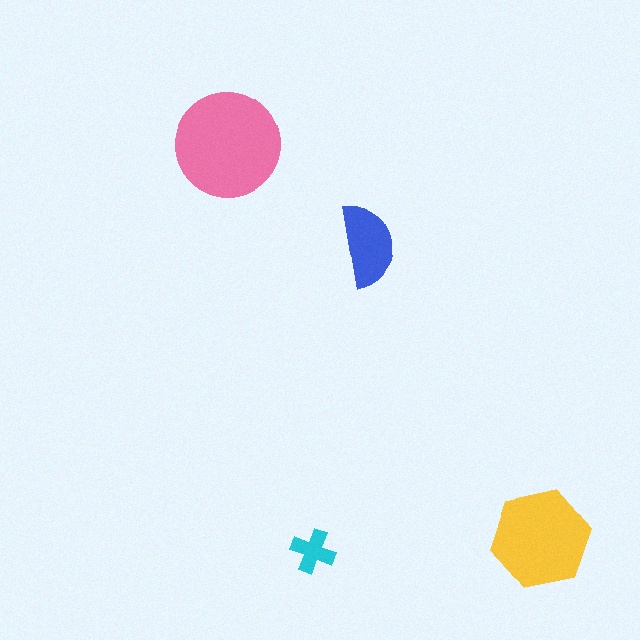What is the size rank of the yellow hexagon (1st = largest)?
2nd.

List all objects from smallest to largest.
The cyan cross, the blue semicircle, the yellow hexagon, the pink circle.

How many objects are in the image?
There are 4 objects in the image.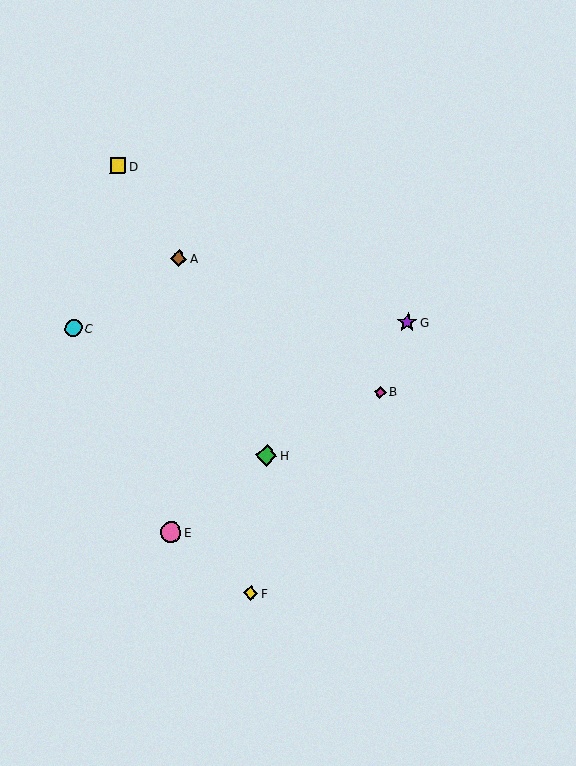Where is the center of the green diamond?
The center of the green diamond is at (266, 455).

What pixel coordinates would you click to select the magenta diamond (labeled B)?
Click at (380, 392) to select the magenta diamond B.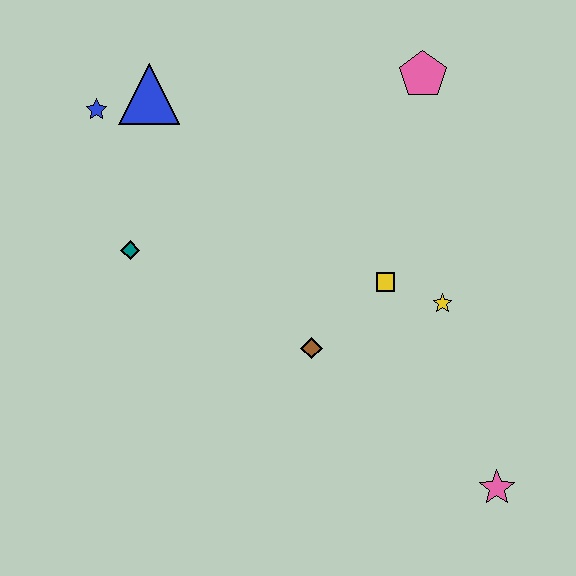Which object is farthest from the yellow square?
The blue star is farthest from the yellow square.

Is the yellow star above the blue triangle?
No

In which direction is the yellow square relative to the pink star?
The yellow square is above the pink star.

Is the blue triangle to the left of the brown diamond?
Yes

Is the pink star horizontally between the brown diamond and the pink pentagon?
No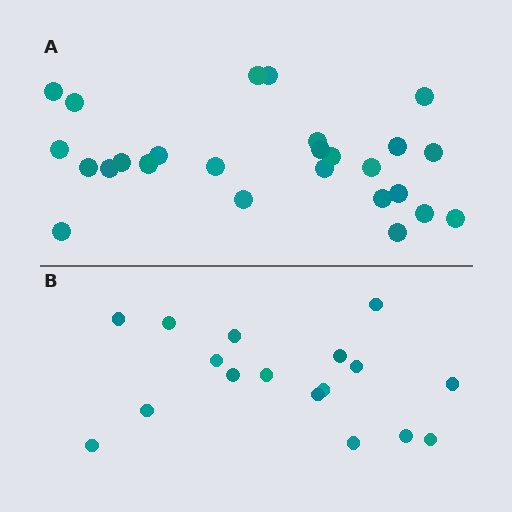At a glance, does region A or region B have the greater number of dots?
Region A (the top region) has more dots.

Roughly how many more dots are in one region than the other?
Region A has roughly 8 or so more dots than region B.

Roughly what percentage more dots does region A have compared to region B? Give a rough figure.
About 55% more.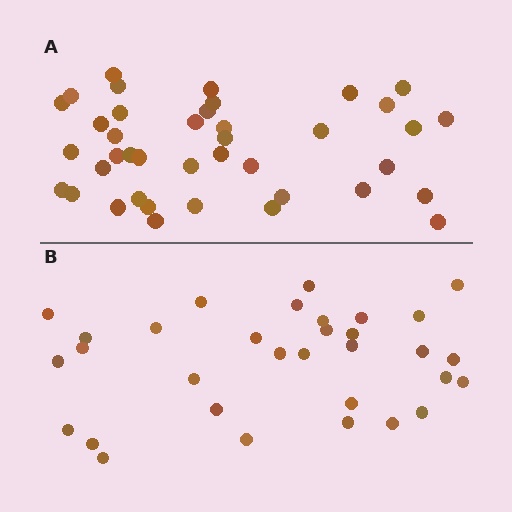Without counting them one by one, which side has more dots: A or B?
Region A (the top region) has more dots.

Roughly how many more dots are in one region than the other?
Region A has roughly 8 or so more dots than region B.